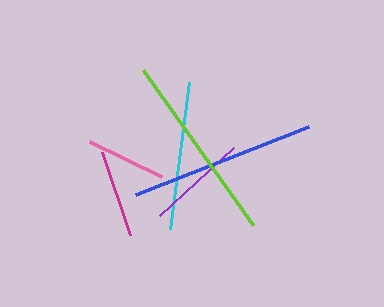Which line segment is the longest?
The lime line is the longest at approximately 190 pixels.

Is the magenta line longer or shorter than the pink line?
The magenta line is longer than the pink line.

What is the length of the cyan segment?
The cyan segment is approximately 149 pixels long.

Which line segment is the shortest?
The pink line is the shortest at approximately 80 pixels.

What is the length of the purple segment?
The purple segment is approximately 101 pixels long.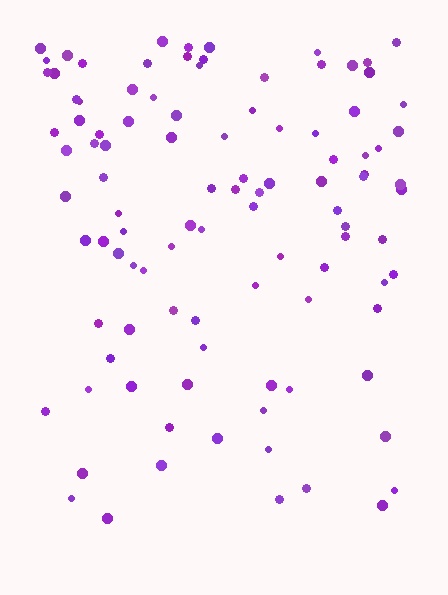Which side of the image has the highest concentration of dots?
The top.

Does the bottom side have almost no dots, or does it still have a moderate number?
Still a moderate number, just noticeably fewer than the top.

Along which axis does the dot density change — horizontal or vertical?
Vertical.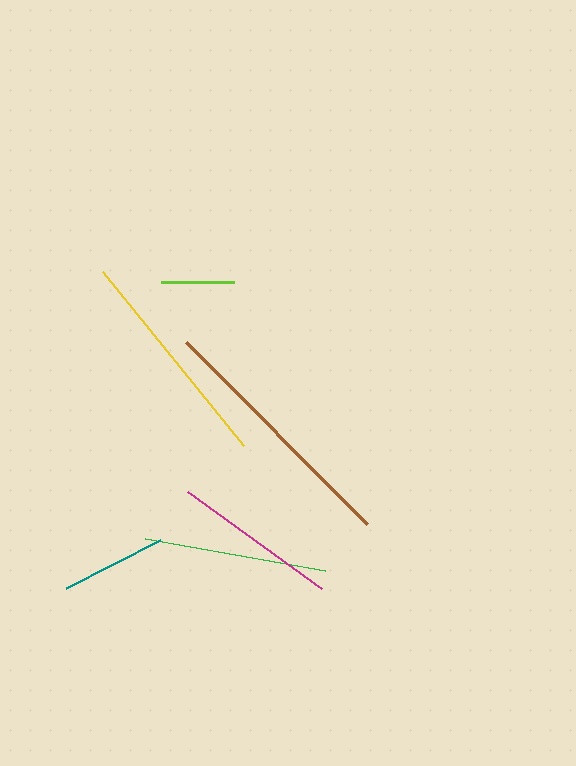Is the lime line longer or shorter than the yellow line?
The yellow line is longer than the lime line.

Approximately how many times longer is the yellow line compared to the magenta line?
The yellow line is approximately 1.4 times the length of the magenta line.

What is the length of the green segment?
The green segment is approximately 183 pixels long.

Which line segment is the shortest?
The lime line is the shortest at approximately 73 pixels.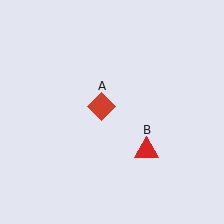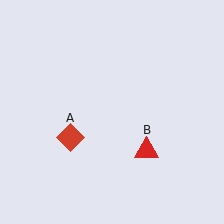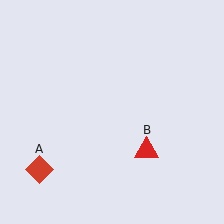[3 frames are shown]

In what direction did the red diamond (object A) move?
The red diamond (object A) moved down and to the left.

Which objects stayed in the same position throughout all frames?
Red triangle (object B) remained stationary.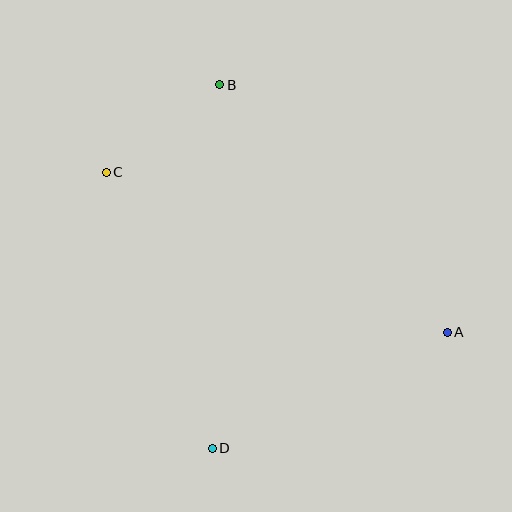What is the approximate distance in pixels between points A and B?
The distance between A and B is approximately 336 pixels.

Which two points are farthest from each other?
Points A and C are farthest from each other.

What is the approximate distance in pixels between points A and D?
The distance between A and D is approximately 262 pixels.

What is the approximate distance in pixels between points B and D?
The distance between B and D is approximately 363 pixels.